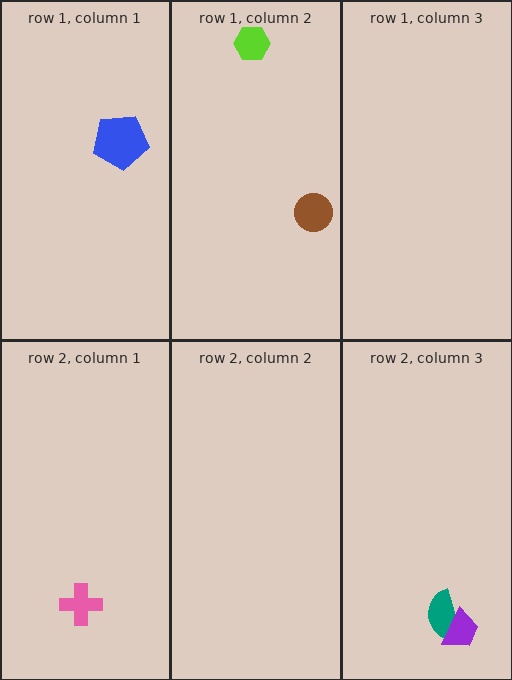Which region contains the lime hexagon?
The row 1, column 2 region.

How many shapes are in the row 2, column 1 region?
1.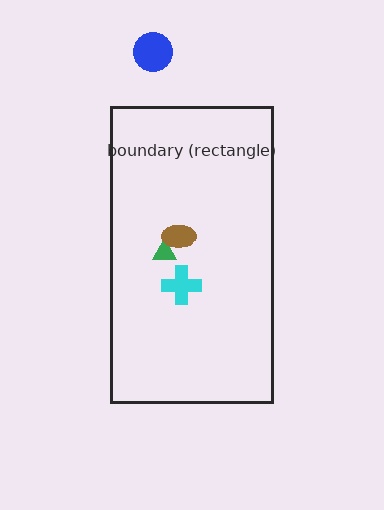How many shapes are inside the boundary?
3 inside, 1 outside.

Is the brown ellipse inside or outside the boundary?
Inside.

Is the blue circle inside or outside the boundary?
Outside.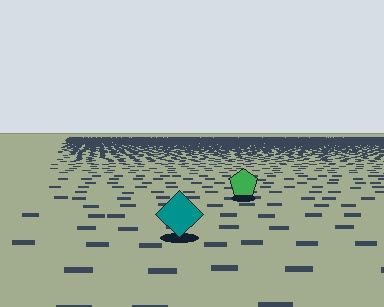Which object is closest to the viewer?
The teal diamond is closest. The texture marks near it are larger and more spread out.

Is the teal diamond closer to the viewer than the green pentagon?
Yes. The teal diamond is closer — you can tell from the texture gradient: the ground texture is coarser near it.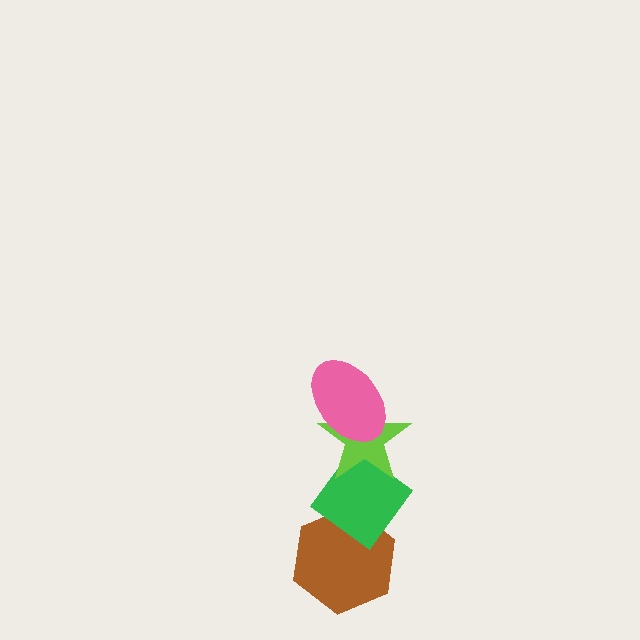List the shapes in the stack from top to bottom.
From top to bottom: the pink ellipse, the lime star, the green diamond, the brown hexagon.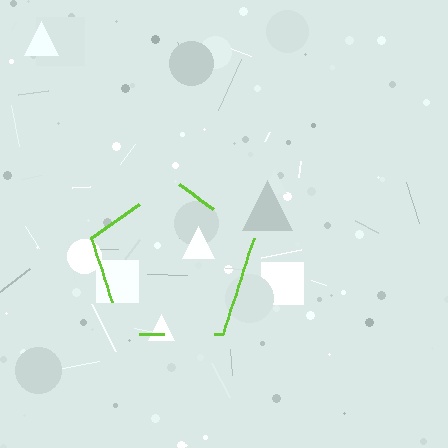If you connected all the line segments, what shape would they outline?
They would outline a pentagon.